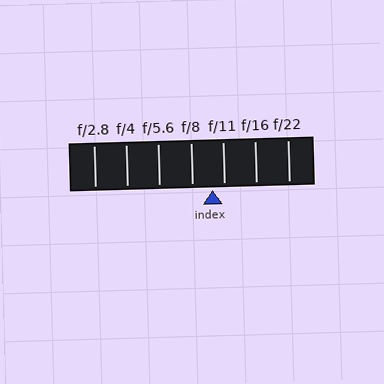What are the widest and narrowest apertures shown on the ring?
The widest aperture shown is f/2.8 and the narrowest is f/22.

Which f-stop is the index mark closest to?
The index mark is closest to f/11.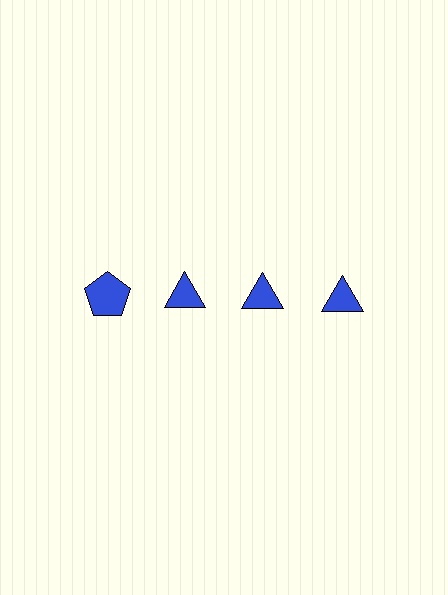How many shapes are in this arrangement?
There are 4 shapes arranged in a grid pattern.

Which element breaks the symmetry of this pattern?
The blue pentagon in the top row, leftmost column breaks the symmetry. All other shapes are blue triangles.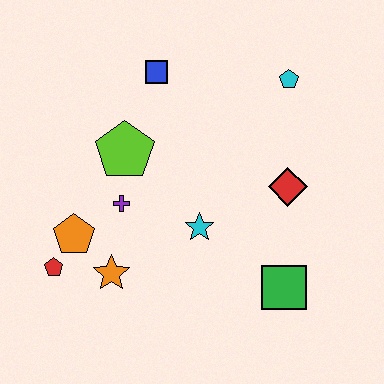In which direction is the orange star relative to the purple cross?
The orange star is below the purple cross.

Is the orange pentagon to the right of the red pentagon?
Yes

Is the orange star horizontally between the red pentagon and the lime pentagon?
Yes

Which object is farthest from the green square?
The blue square is farthest from the green square.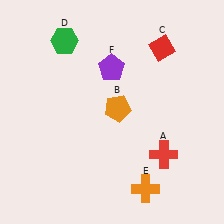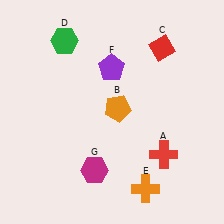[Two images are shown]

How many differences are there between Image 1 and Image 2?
There is 1 difference between the two images.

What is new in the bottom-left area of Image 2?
A magenta hexagon (G) was added in the bottom-left area of Image 2.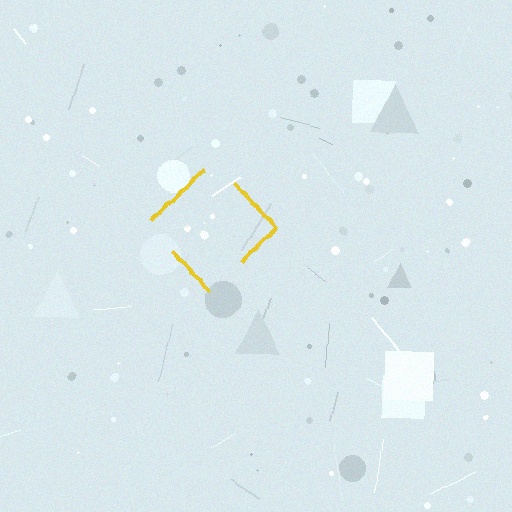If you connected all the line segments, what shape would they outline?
They would outline a diamond.